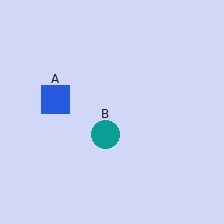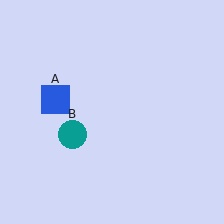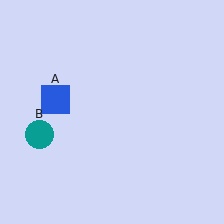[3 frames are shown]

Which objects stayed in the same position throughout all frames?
Blue square (object A) remained stationary.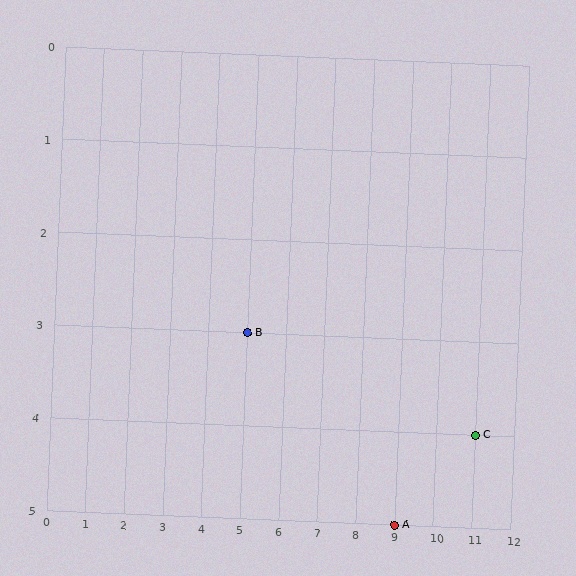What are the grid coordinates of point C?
Point C is at grid coordinates (11, 4).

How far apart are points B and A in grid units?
Points B and A are 4 columns and 2 rows apart (about 4.5 grid units diagonally).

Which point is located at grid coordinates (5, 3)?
Point B is at (5, 3).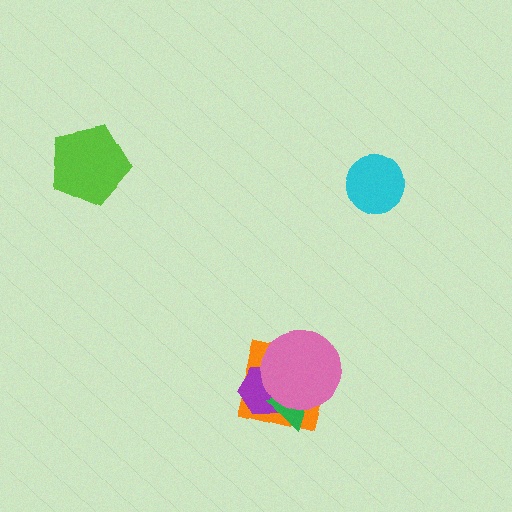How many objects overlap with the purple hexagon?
3 objects overlap with the purple hexagon.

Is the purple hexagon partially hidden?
Yes, it is partially covered by another shape.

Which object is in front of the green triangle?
The pink circle is in front of the green triangle.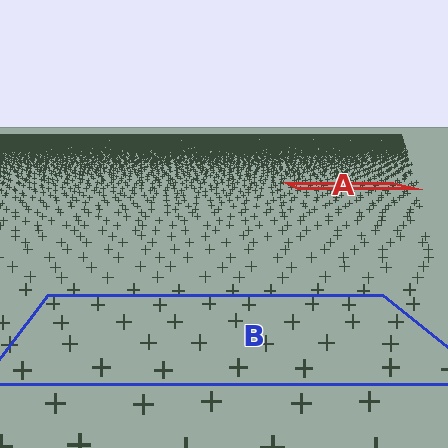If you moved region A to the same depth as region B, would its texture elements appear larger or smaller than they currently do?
They would appear larger. At a closer depth, the same texture elements are projected at a bigger on-screen size.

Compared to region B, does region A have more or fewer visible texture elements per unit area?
Region A has more texture elements per unit area — they are packed more densely because it is farther away.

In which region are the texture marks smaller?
The texture marks are smaller in region A, because it is farther away.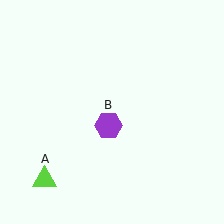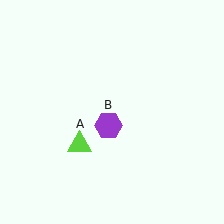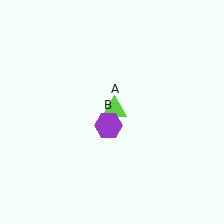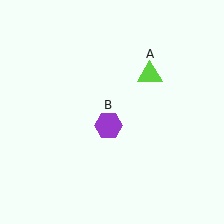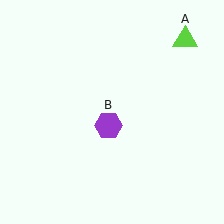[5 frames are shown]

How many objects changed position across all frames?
1 object changed position: lime triangle (object A).